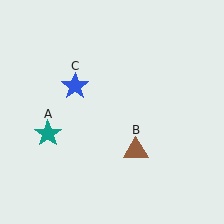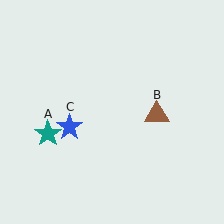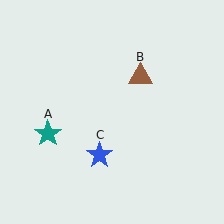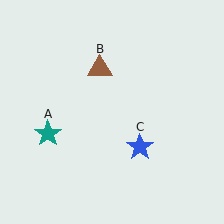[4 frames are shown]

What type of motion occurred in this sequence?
The brown triangle (object B), blue star (object C) rotated counterclockwise around the center of the scene.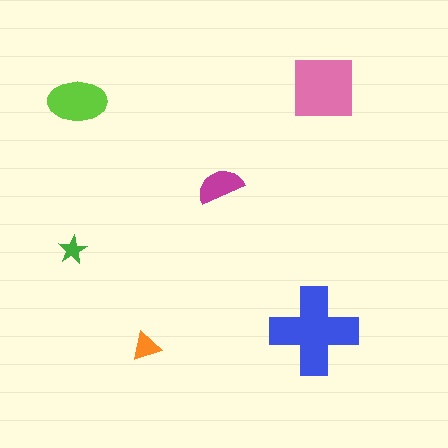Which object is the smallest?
The green star.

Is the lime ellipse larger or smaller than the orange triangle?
Larger.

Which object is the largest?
The blue cross.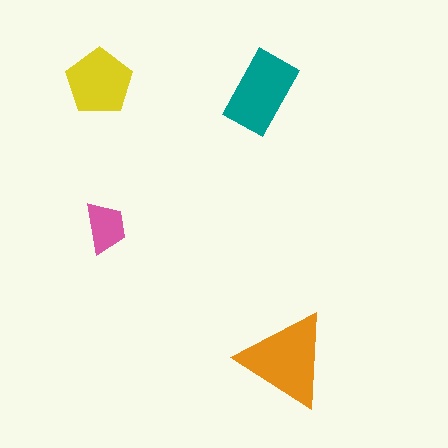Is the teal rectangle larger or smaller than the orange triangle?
Smaller.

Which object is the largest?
The orange triangle.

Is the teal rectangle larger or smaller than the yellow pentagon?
Larger.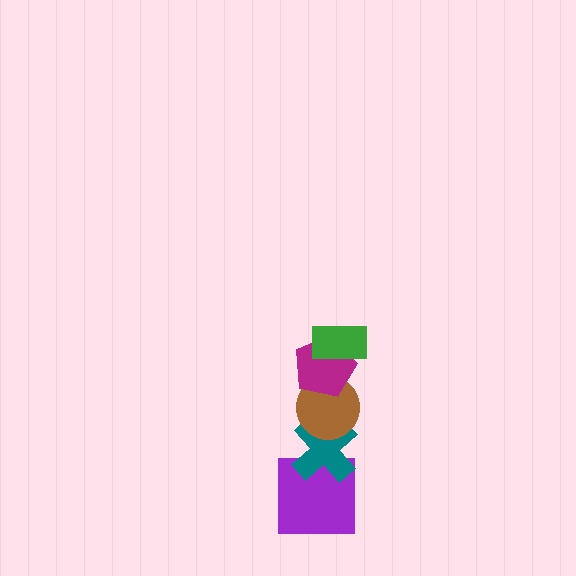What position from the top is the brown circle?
The brown circle is 3rd from the top.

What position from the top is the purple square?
The purple square is 5th from the top.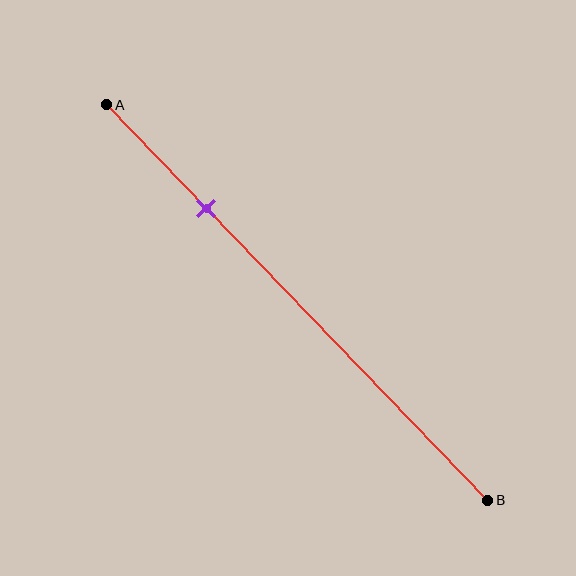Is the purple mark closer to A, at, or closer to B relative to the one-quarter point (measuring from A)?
The purple mark is approximately at the one-quarter point of segment AB.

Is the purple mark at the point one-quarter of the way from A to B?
Yes, the mark is approximately at the one-quarter point.